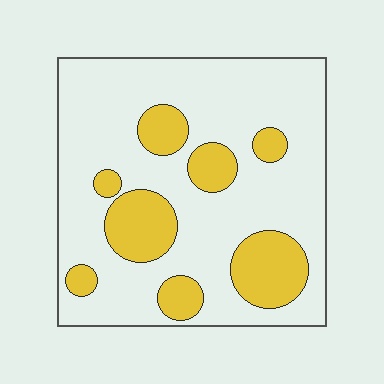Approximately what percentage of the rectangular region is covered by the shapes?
Approximately 25%.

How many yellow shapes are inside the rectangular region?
8.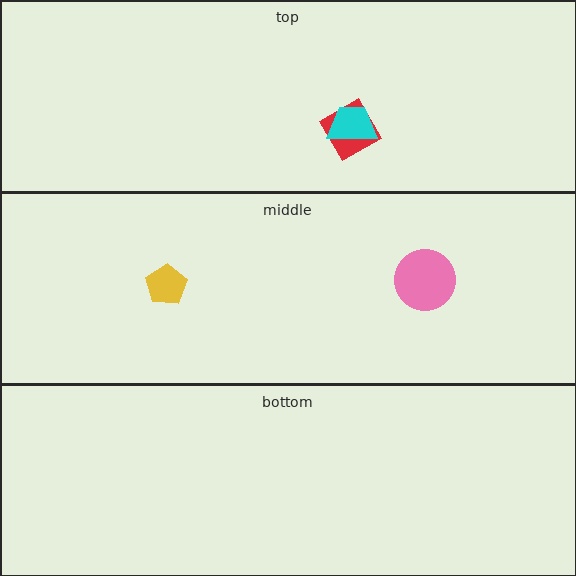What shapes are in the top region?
The red diamond, the cyan trapezoid.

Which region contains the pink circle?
The middle region.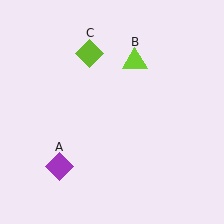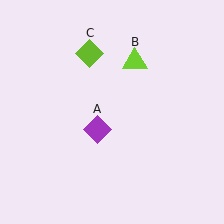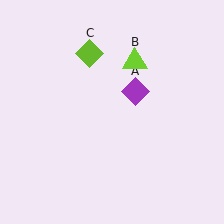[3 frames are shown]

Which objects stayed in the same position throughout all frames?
Lime triangle (object B) and lime diamond (object C) remained stationary.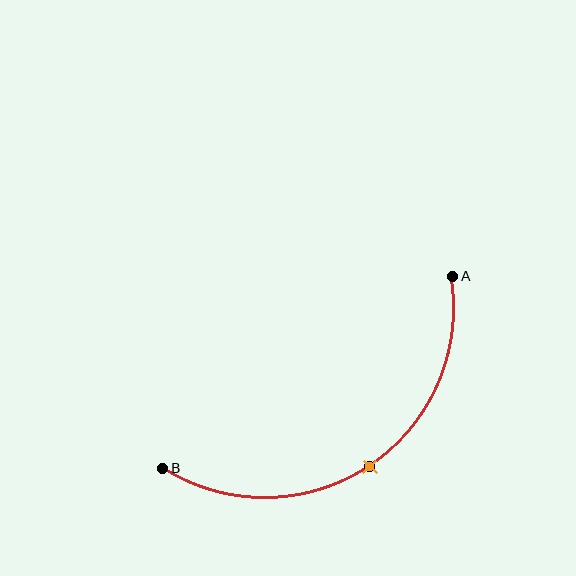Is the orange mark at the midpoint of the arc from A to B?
Yes. The orange mark lies on the arc at equal arc-length from both A and B — it is the arc midpoint.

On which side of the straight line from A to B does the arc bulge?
The arc bulges below the straight line connecting A and B.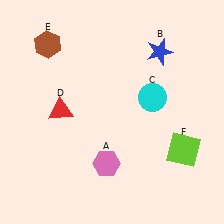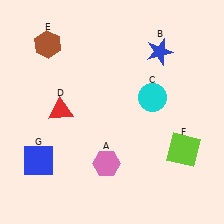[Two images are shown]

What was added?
A blue square (G) was added in Image 2.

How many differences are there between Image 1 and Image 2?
There is 1 difference between the two images.